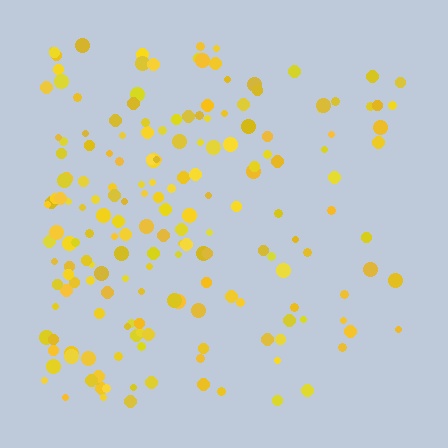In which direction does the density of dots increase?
From right to left, with the left side densest.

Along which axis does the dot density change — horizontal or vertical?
Horizontal.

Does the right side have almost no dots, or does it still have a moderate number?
Still a moderate number, just noticeably fewer than the left.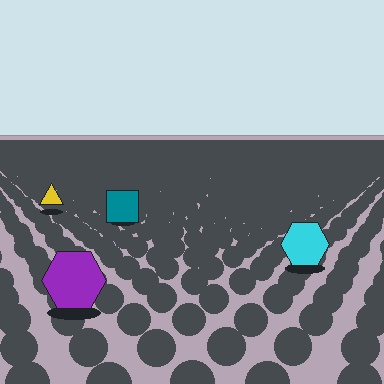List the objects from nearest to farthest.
From nearest to farthest: the purple hexagon, the cyan hexagon, the teal square, the yellow triangle.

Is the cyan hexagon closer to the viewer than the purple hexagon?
No. The purple hexagon is closer — you can tell from the texture gradient: the ground texture is coarser near it.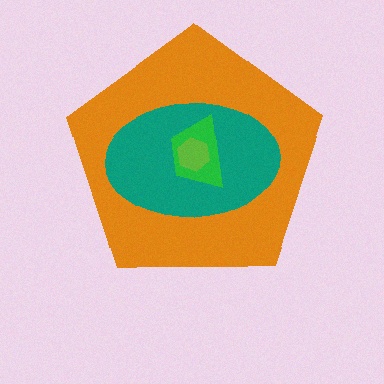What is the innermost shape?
The lime hexagon.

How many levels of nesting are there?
4.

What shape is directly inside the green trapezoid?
The lime hexagon.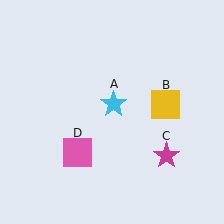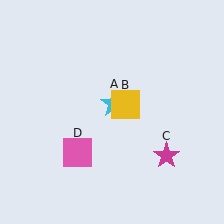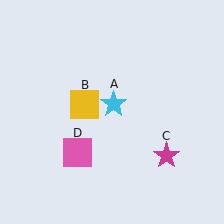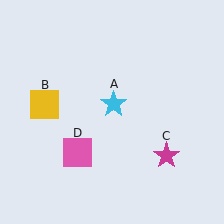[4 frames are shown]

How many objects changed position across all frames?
1 object changed position: yellow square (object B).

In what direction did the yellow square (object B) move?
The yellow square (object B) moved left.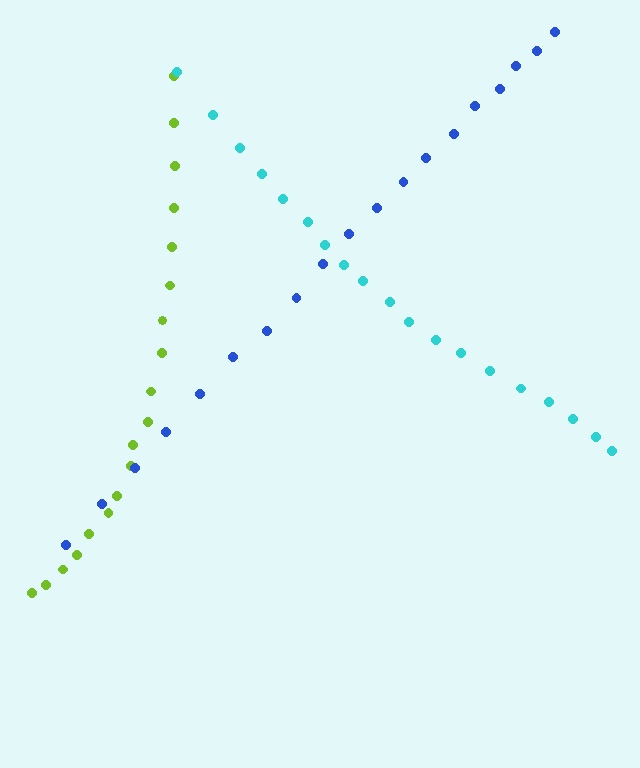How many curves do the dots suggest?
There are 3 distinct paths.